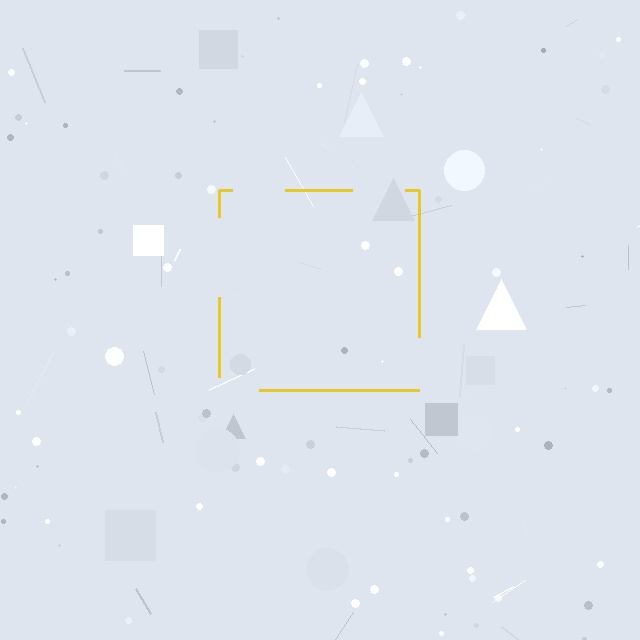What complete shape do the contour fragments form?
The contour fragments form a square.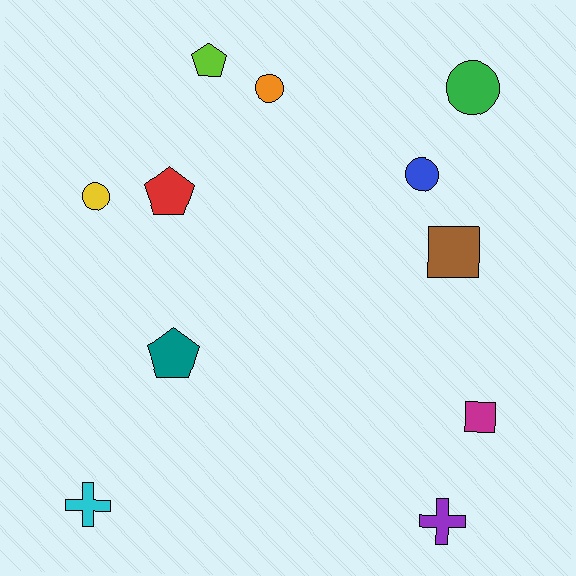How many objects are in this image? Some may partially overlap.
There are 11 objects.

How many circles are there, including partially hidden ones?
There are 4 circles.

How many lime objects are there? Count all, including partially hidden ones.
There is 1 lime object.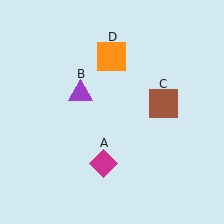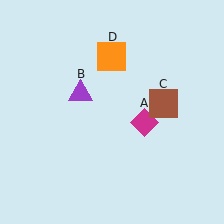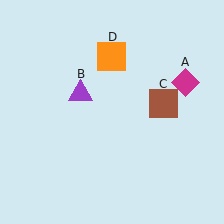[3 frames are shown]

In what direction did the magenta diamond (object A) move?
The magenta diamond (object A) moved up and to the right.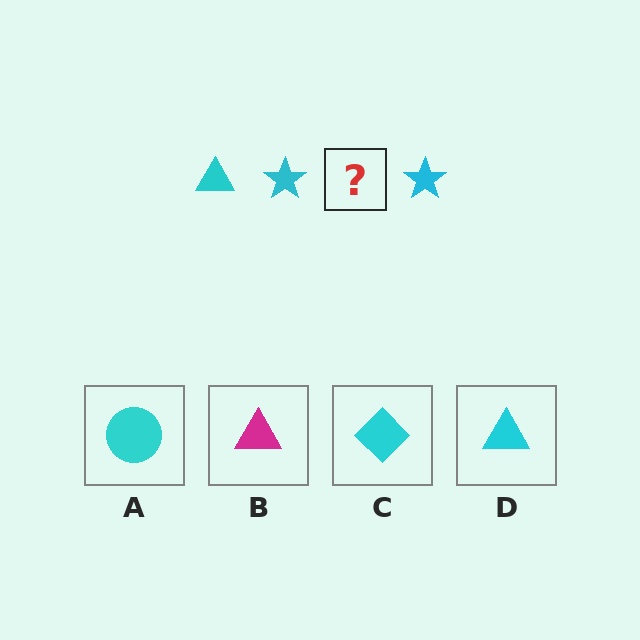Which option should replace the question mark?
Option D.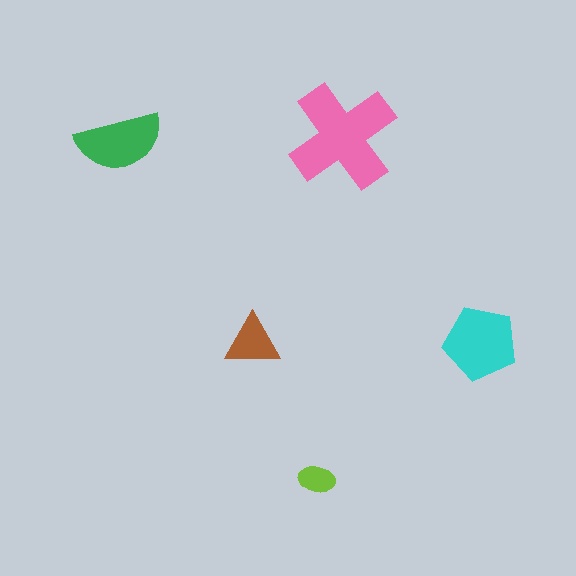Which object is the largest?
The pink cross.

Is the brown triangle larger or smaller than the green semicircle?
Smaller.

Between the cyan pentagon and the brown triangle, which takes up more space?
The cyan pentagon.